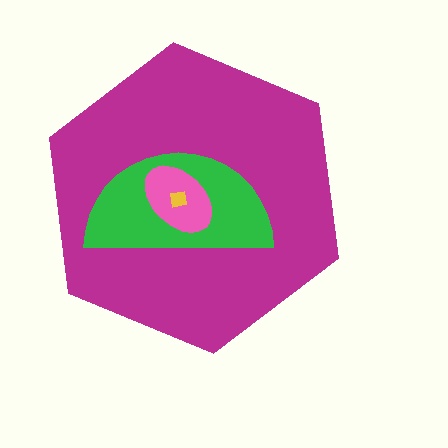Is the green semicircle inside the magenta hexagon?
Yes.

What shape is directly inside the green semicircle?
The pink ellipse.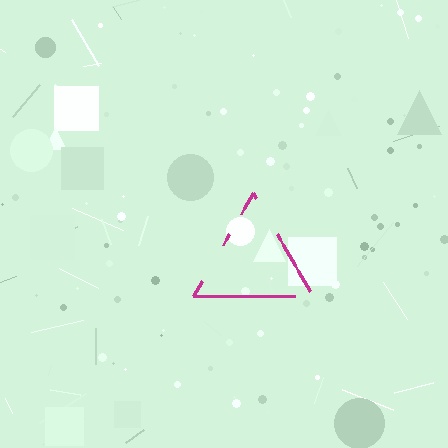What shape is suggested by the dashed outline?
The dashed outline suggests a triangle.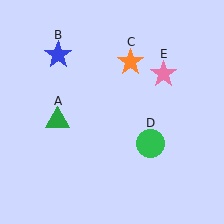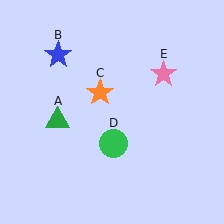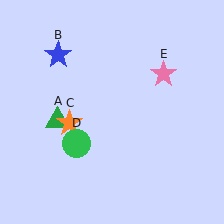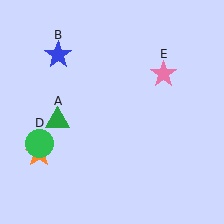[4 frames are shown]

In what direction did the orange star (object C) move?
The orange star (object C) moved down and to the left.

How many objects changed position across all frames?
2 objects changed position: orange star (object C), green circle (object D).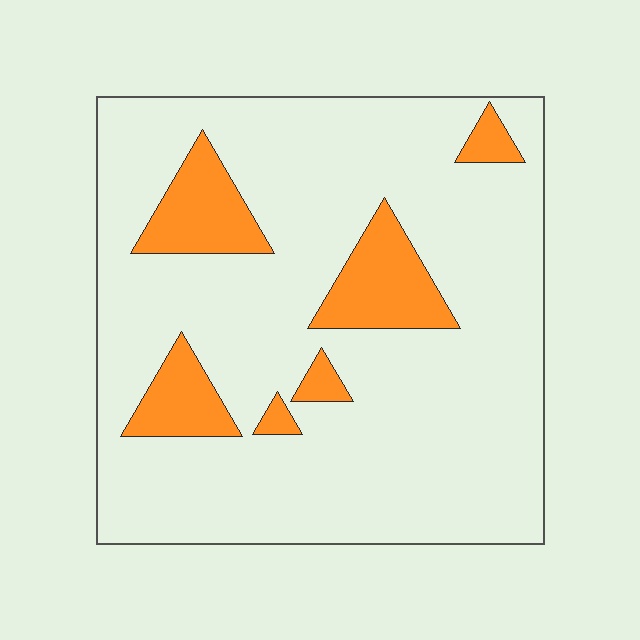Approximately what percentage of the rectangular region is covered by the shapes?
Approximately 15%.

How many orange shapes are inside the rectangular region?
6.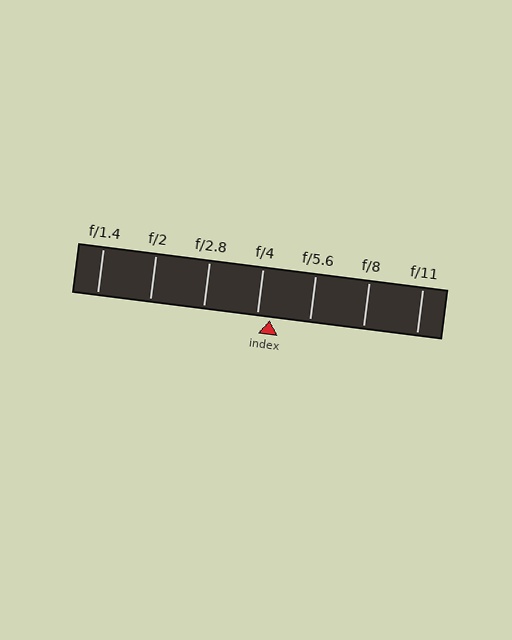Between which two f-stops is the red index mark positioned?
The index mark is between f/4 and f/5.6.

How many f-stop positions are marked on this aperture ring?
There are 7 f-stop positions marked.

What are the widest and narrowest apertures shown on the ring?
The widest aperture shown is f/1.4 and the narrowest is f/11.